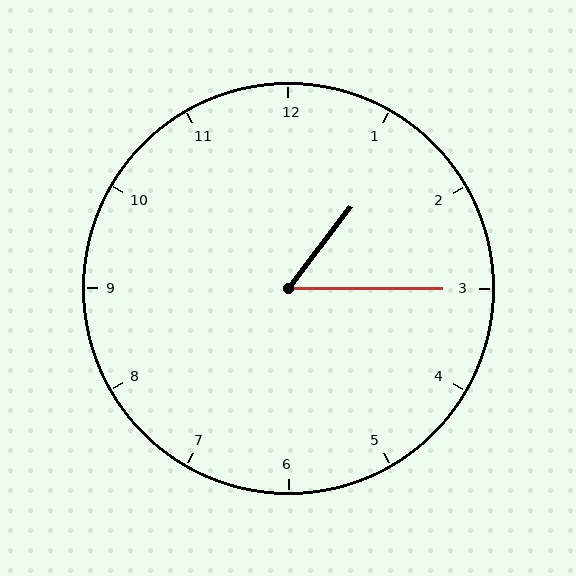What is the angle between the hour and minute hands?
Approximately 52 degrees.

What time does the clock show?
1:15.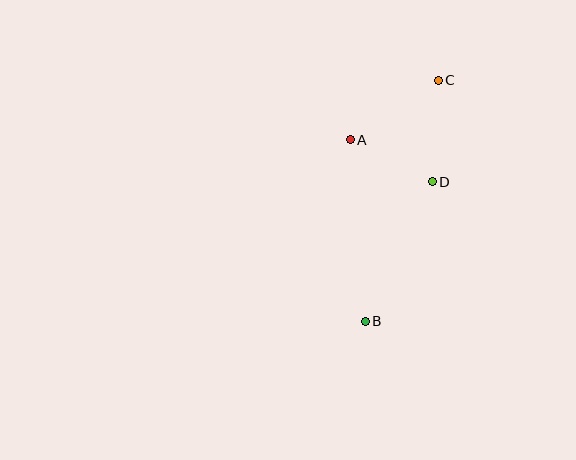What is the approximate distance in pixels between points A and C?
The distance between A and C is approximately 106 pixels.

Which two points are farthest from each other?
Points B and C are farthest from each other.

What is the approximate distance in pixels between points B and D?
The distance between B and D is approximately 154 pixels.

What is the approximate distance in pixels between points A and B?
The distance between A and B is approximately 182 pixels.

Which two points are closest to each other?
Points A and D are closest to each other.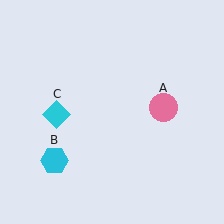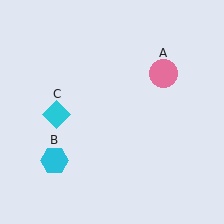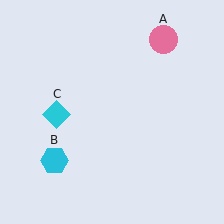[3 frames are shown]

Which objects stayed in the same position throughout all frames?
Cyan hexagon (object B) and cyan diamond (object C) remained stationary.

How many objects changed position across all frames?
1 object changed position: pink circle (object A).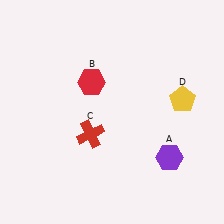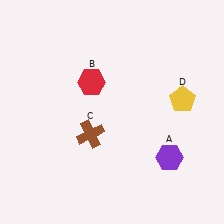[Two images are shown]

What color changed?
The cross (C) changed from red in Image 1 to brown in Image 2.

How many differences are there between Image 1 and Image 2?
There is 1 difference between the two images.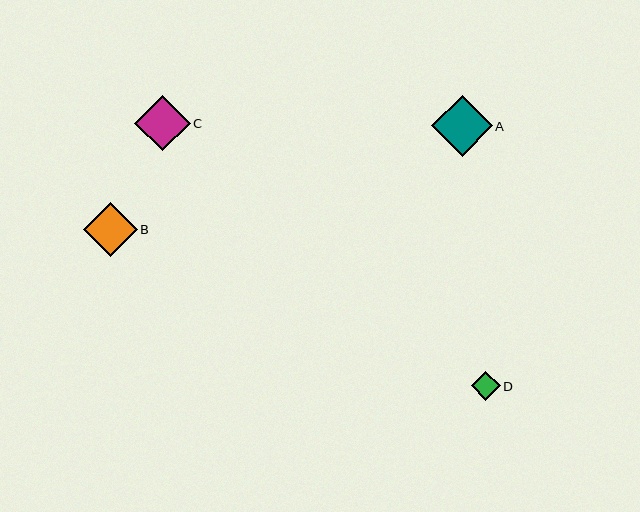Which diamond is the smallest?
Diamond D is the smallest with a size of approximately 29 pixels.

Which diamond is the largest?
Diamond A is the largest with a size of approximately 61 pixels.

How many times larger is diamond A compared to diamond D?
Diamond A is approximately 2.1 times the size of diamond D.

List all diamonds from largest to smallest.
From largest to smallest: A, C, B, D.